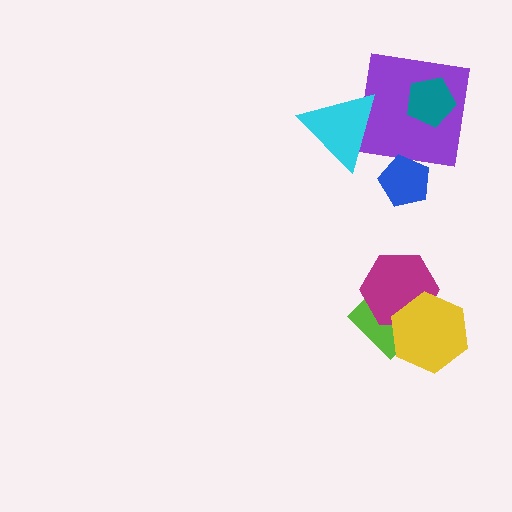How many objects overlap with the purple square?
2 objects overlap with the purple square.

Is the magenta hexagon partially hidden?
Yes, it is partially covered by another shape.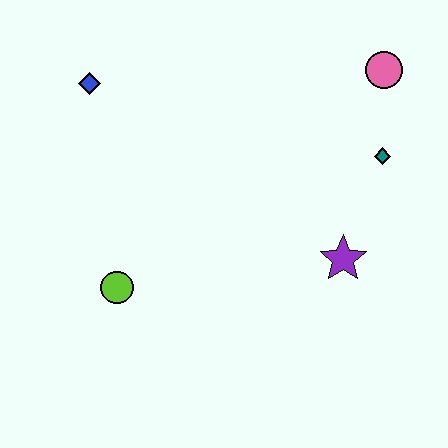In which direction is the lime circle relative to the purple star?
The lime circle is to the left of the purple star.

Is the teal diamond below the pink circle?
Yes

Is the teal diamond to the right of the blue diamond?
Yes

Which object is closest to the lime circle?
The blue diamond is closest to the lime circle.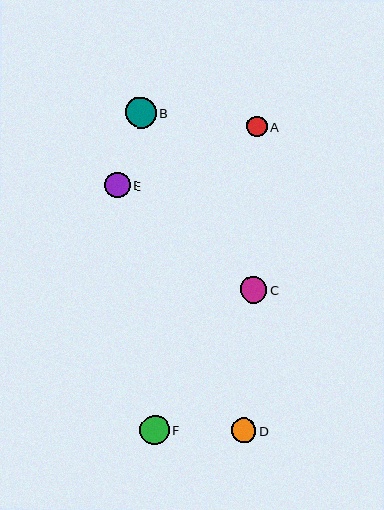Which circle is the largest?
Circle B is the largest with a size of approximately 31 pixels.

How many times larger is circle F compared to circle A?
Circle F is approximately 1.4 times the size of circle A.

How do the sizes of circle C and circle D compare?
Circle C and circle D are approximately the same size.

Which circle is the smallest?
Circle A is the smallest with a size of approximately 20 pixels.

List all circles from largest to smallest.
From largest to smallest: B, F, C, E, D, A.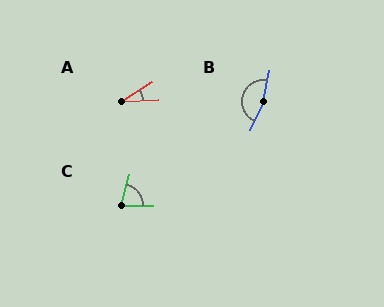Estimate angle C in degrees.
Approximately 75 degrees.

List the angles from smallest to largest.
A (30°), C (75°), B (167°).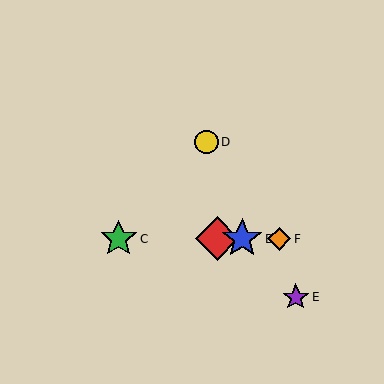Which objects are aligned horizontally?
Objects A, B, C, F are aligned horizontally.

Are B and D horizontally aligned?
No, B is at y≈239 and D is at y≈142.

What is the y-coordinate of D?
Object D is at y≈142.